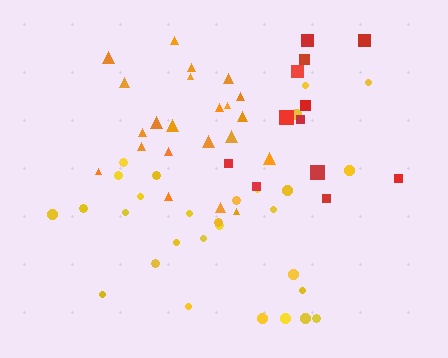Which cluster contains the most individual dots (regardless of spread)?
Yellow (29).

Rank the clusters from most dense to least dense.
yellow, red, orange.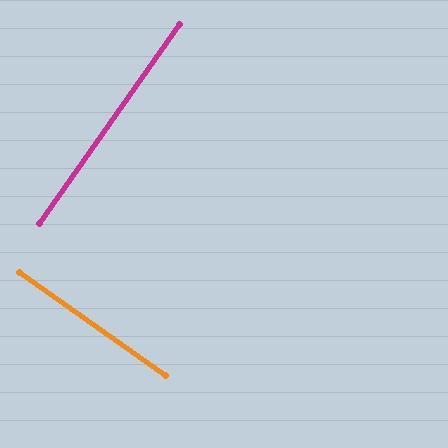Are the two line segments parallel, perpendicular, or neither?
Perpendicular — they meet at approximately 90°.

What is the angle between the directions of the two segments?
Approximately 90 degrees.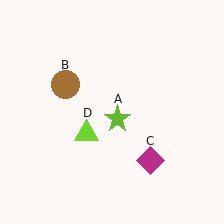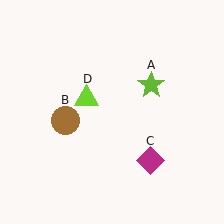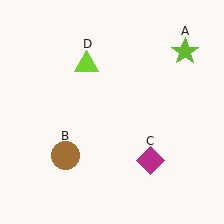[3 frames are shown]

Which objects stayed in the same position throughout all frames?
Magenta diamond (object C) remained stationary.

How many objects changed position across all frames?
3 objects changed position: lime star (object A), brown circle (object B), lime triangle (object D).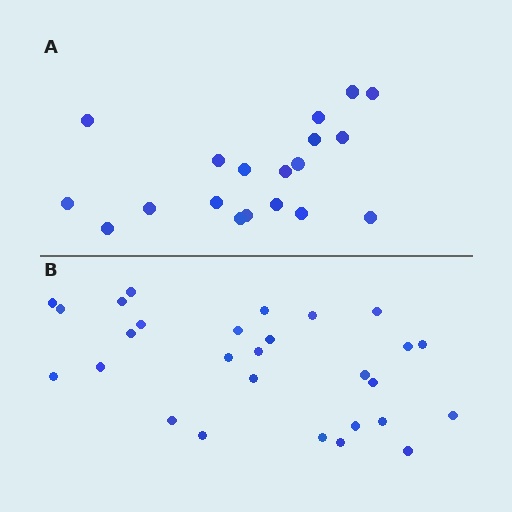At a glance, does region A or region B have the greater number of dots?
Region B (the bottom region) has more dots.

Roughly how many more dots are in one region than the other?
Region B has roughly 8 or so more dots than region A.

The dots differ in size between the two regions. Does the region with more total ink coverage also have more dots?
No. Region A has more total ink coverage because its dots are larger, but region B actually contains more individual dots. Total area can be misleading — the number of items is what matters here.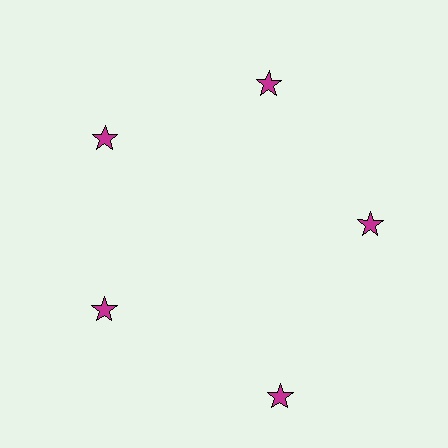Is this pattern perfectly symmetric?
No. The 5 magenta stars are arranged in a ring, but one element near the 5 o'clock position is pushed outward from the center, breaking the 5-fold rotational symmetry.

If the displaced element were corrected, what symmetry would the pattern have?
It would have 5-fold rotational symmetry — the pattern would map onto itself every 72 degrees.